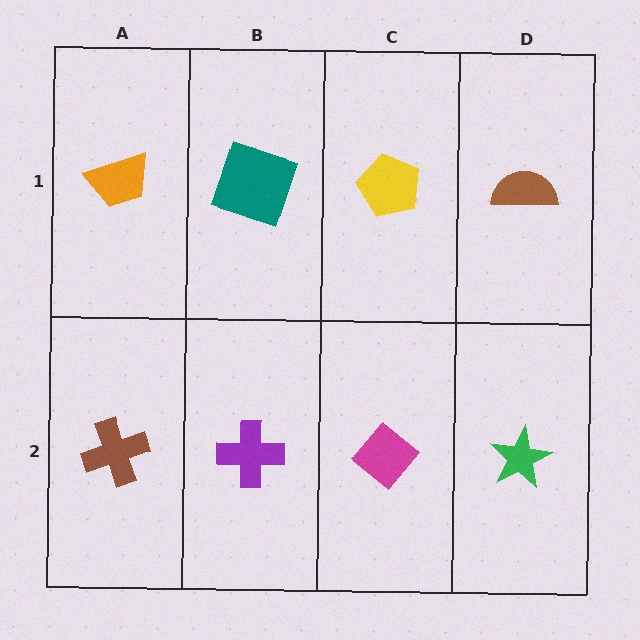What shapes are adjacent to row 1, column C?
A magenta diamond (row 2, column C), a teal square (row 1, column B), a brown semicircle (row 1, column D).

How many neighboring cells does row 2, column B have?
3.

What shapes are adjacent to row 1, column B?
A purple cross (row 2, column B), an orange trapezoid (row 1, column A), a yellow pentagon (row 1, column C).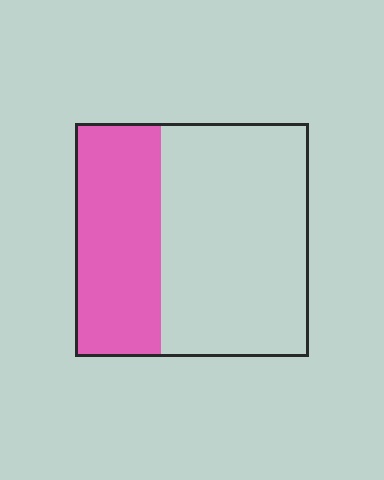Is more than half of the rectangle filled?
No.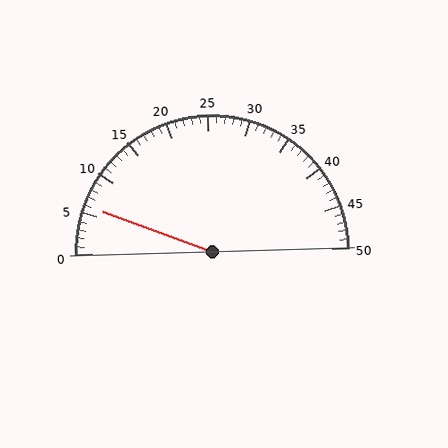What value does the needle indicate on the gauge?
The needle indicates approximately 6.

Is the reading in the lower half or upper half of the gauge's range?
The reading is in the lower half of the range (0 to 50).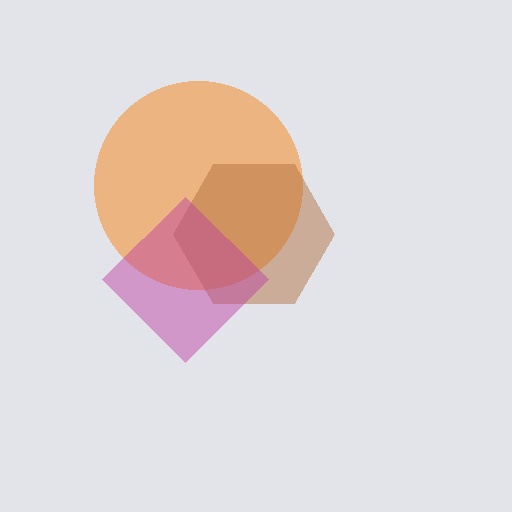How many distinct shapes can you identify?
There are 3 distinct shapes: an orange circle, a brown hexagon, a magenta diamond.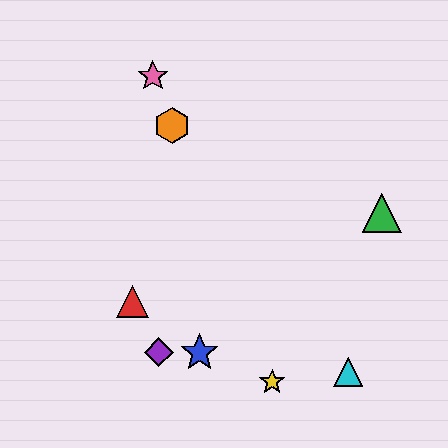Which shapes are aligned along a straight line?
The yellow star, the orange hexagon, the pink star are aligned along a straight line.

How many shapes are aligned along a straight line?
3 shapes (the yellow star, the orange hexagon, the pink star) are aligned along a straight line.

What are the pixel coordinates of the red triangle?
The red triangle is at (133, 301).